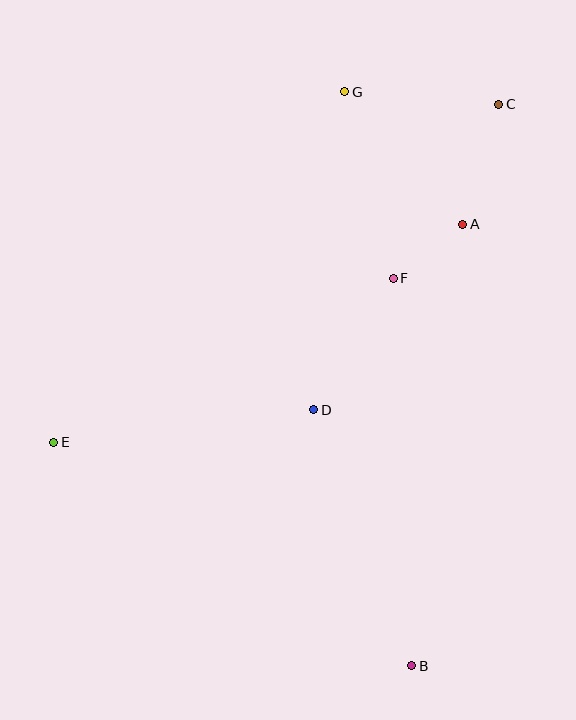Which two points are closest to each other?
Points A and F are closest to each other.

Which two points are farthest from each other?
Points B and G are farthest from each other.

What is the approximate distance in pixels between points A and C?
The distance between A and C is approximately 125 pixels.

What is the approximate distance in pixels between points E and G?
The distance between E and G is approximately 456 pixels.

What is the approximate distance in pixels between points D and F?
The distance between D and F is approximately 154 pixels.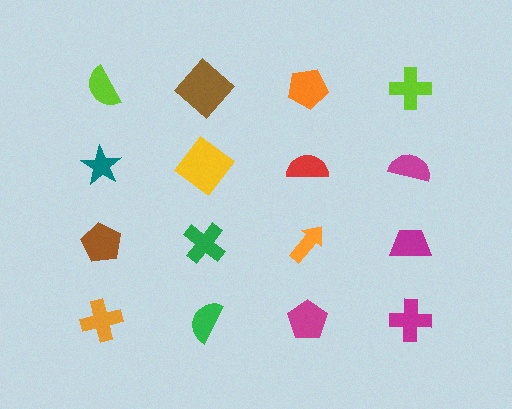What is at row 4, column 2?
A green semicircle.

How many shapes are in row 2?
4 shapes.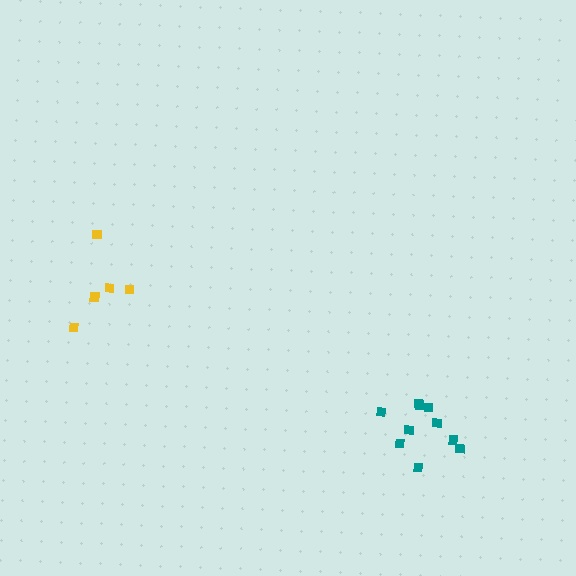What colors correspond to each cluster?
The clusters are colored: yellow, teal.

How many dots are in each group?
Group 1: 5 dots, Group 2: 11 dots (16 total).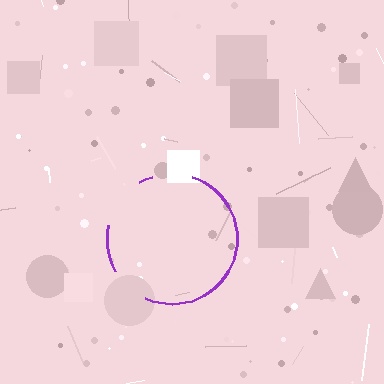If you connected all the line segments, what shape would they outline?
They would outline a circle.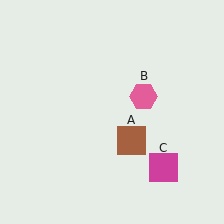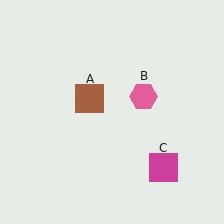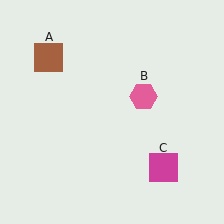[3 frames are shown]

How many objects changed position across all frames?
1 object changed position: brown square (object A).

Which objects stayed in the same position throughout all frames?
Pink hexagon (object B) and magenta square (object C) remained stationary.